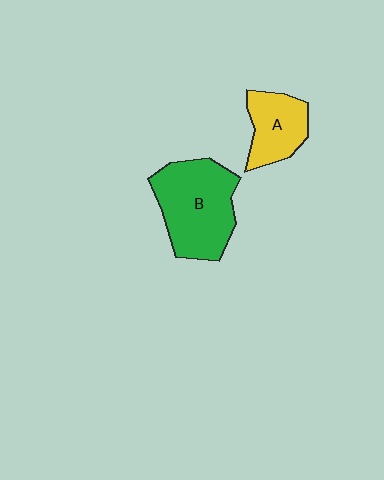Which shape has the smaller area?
Shape A (yellow).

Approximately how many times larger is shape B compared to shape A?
Approximately 1.8 times.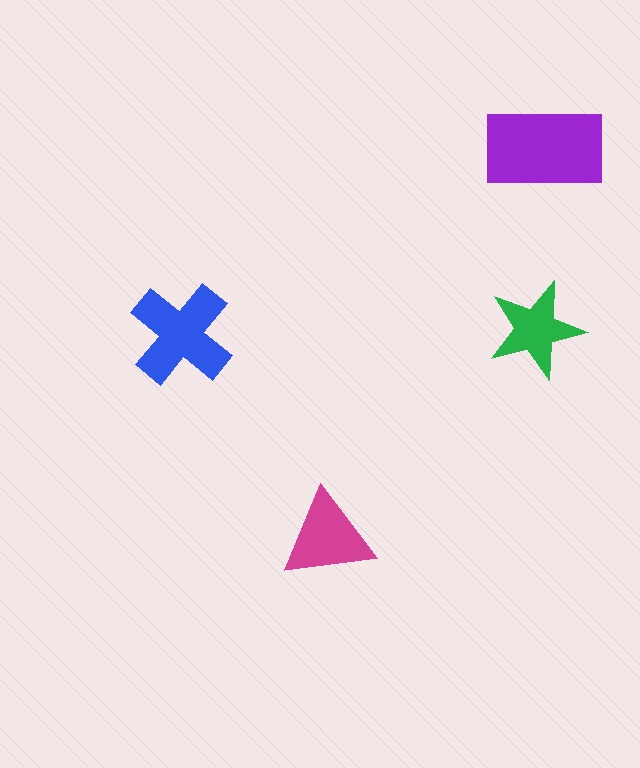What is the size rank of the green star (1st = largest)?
4th.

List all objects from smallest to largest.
The green star, the magenta triangle, the blue cross, the purple rectangle.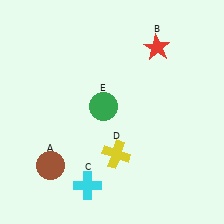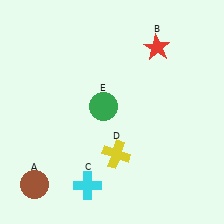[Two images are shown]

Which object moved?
The brown circle (A) moved down.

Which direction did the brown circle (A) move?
The brown circle (A) moved down.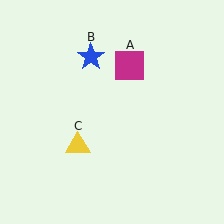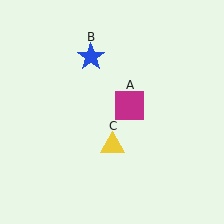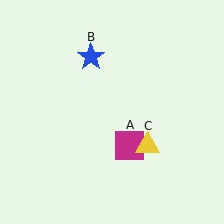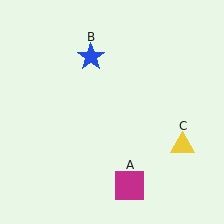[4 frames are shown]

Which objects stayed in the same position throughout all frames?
Blue star (object B) remained stationary.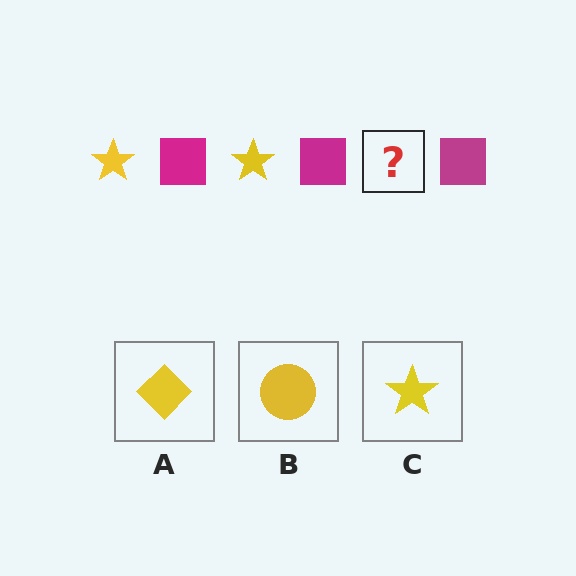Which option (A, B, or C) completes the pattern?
C.